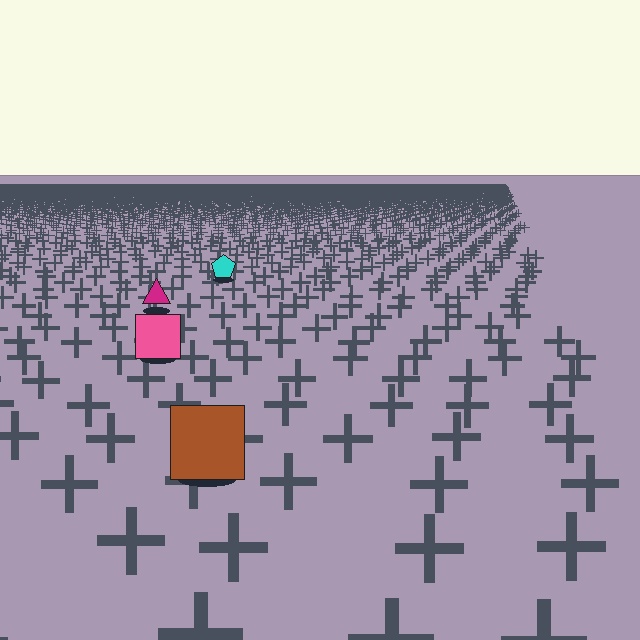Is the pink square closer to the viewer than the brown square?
No. The brown square is closer — you can tell from the texture gradient: the ground texture is coarser near it.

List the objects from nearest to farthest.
From nearest to farthest: the brown square, the pink square, the magenta triangle, the cyan pentagon.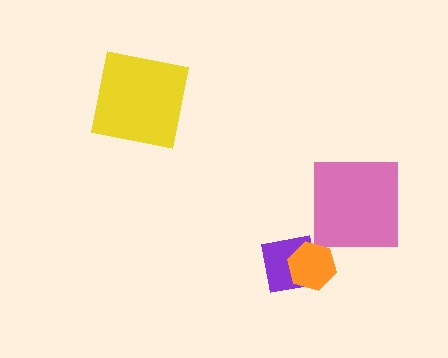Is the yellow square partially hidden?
No, no other shape covers it.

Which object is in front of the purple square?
The orange hexagon is in front of the purple square.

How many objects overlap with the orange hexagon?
1 object overlaps with the orange hexagon.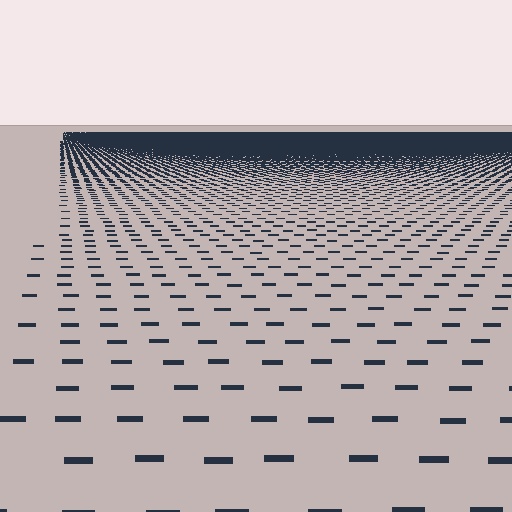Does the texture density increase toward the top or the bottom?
Density increases toward the top.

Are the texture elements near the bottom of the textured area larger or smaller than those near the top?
Larger. Near the bottom, elements are closer to the viewer and appear at a bigger on-screen size.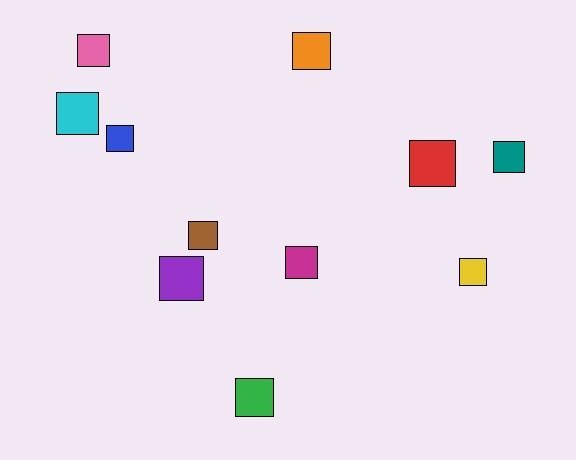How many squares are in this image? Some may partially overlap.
There are 11 squares.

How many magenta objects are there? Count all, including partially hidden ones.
There is 1 magenta object.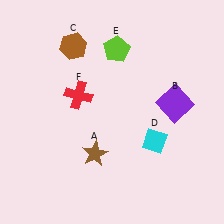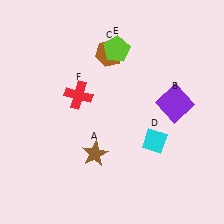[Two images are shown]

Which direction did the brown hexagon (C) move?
The brown hexagon (C) moved right.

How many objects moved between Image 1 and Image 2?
1 object moved between the two images.